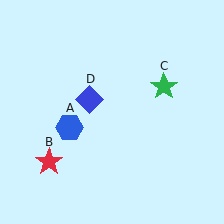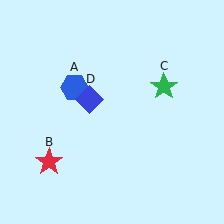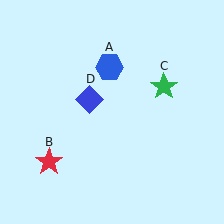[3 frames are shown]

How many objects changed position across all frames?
1 object changed position: blue hexagon (object A).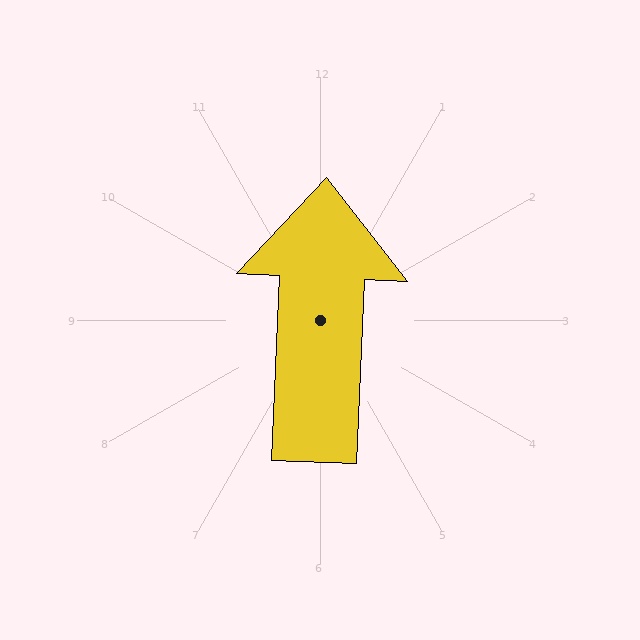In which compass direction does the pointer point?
North.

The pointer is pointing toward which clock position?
Roughly 12 o'clock.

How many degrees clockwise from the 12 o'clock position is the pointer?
Approximately 3 degrees.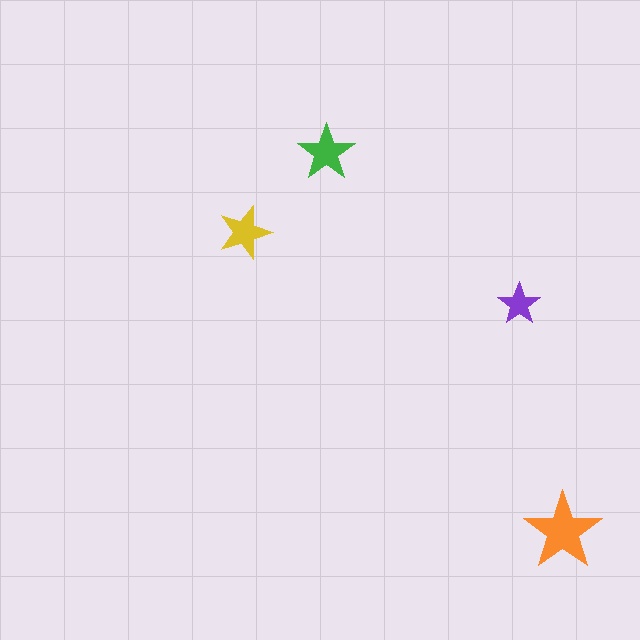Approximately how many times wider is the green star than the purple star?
About 1.5 times wider.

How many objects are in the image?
There are 4 objects in the image.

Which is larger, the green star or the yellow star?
The green one.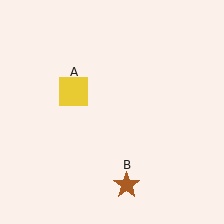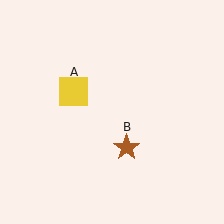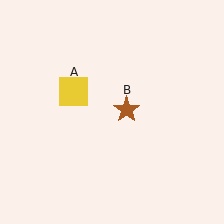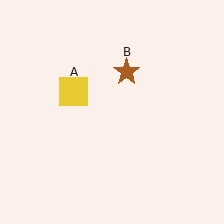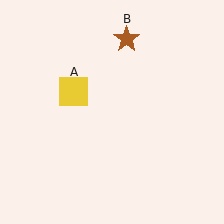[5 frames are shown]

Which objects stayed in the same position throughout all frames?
Yellow square (object A) remained stationary.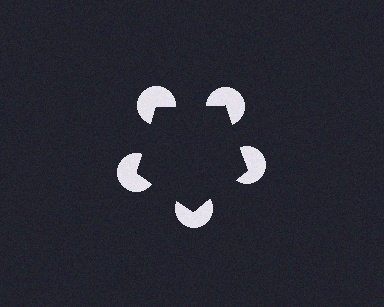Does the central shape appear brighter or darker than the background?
It typically appears slightly darker than the background, even though no actual brightness change is drawn.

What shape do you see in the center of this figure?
An illusory pentagon — its edges are inferred from the aligned wedge cuts in the pac-man discs, not physically drawn.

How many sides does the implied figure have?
5 sides.